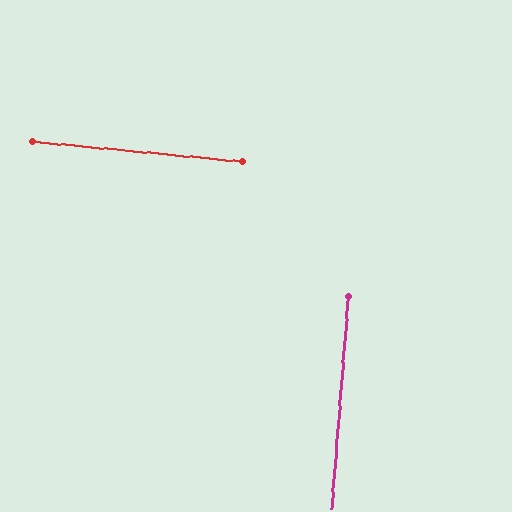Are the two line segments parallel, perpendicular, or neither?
Perpendicular — they meet at approximately 89°.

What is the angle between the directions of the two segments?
Approximately 89 degrees.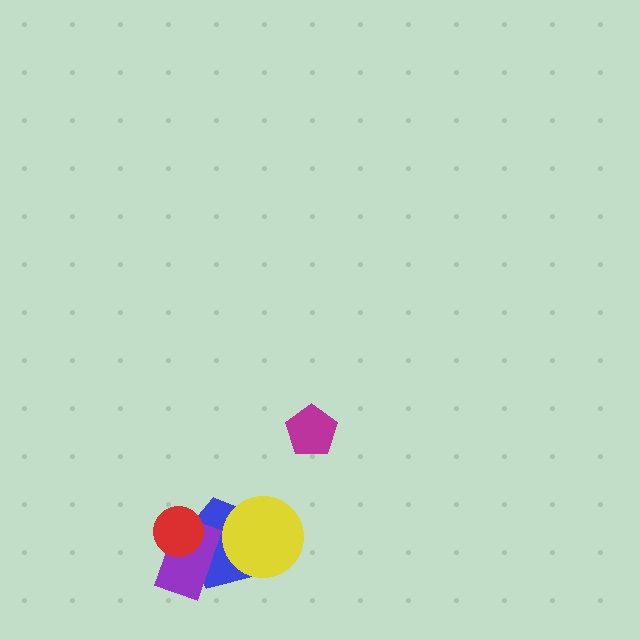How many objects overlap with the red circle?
2 objects overlap with the red circle.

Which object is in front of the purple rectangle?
The red circle is in front of the purple rectangle.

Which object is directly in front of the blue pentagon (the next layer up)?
The yellow circle is directly in front of the blue pentagon.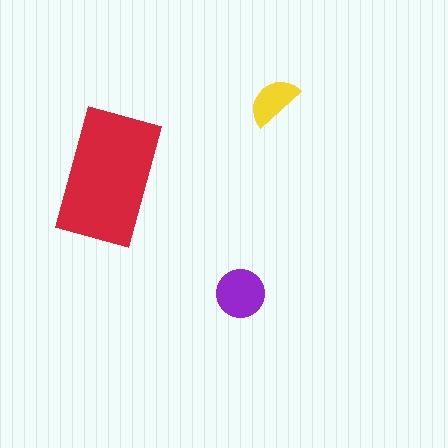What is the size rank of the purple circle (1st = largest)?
2nd.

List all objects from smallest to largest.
The yellow semicircle, the purple circle, the red rectangle.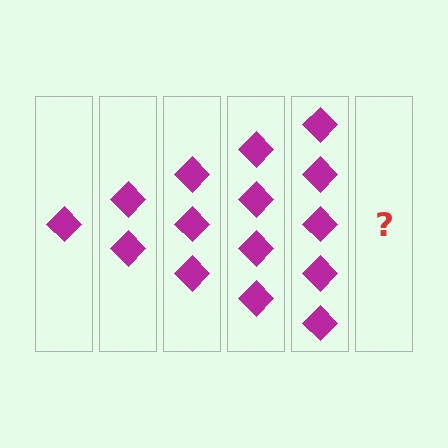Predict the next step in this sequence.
The next step is 6 diamonds.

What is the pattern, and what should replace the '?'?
The pattern is that each step adds one more diamond. The '?' should be 6 diamonds.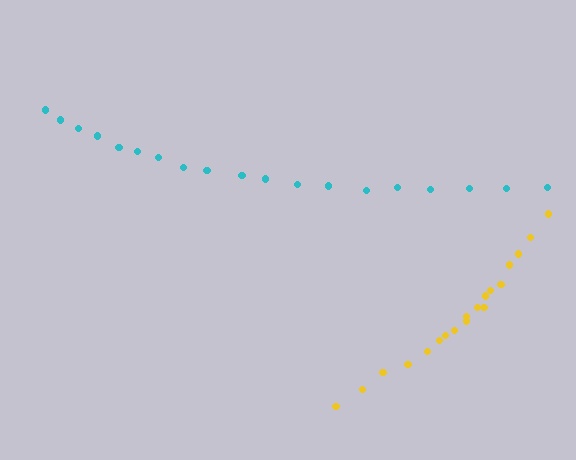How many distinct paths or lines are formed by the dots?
There are 2 distinct paths.